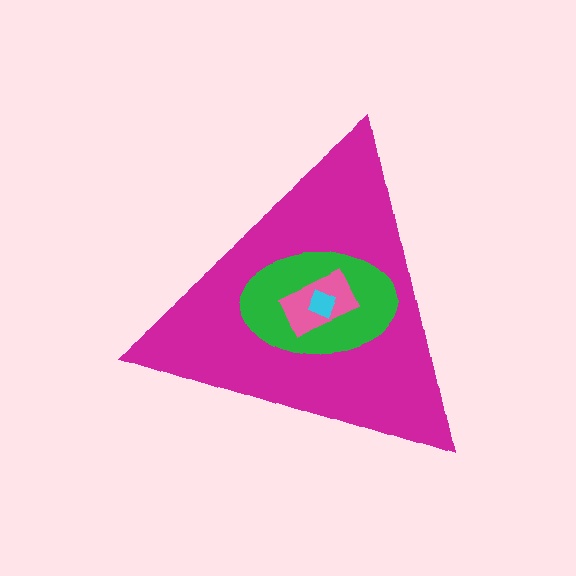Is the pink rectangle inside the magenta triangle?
Yes.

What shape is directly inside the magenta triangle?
The green ellipse.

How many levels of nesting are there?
4.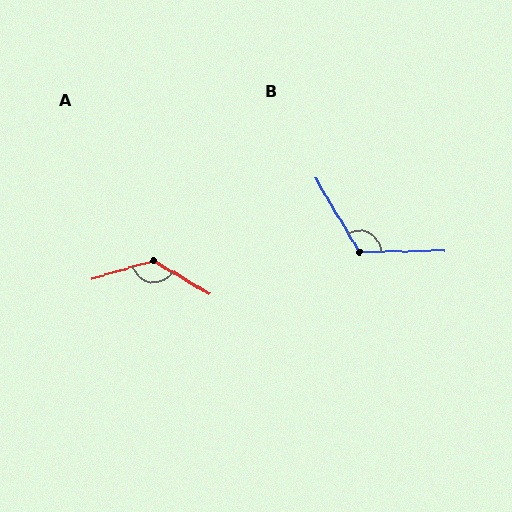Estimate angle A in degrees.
Approximately 133 degrees.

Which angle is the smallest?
B, at approximately 120 degrees.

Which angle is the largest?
A, at approximately 133 degrees.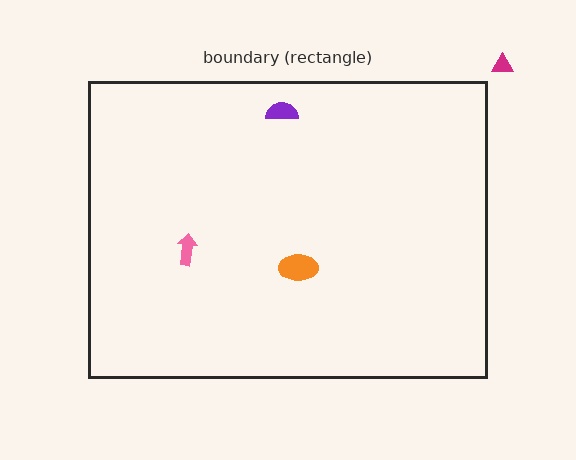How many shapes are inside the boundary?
3 inside, 1 outside.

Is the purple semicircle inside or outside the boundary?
Inside.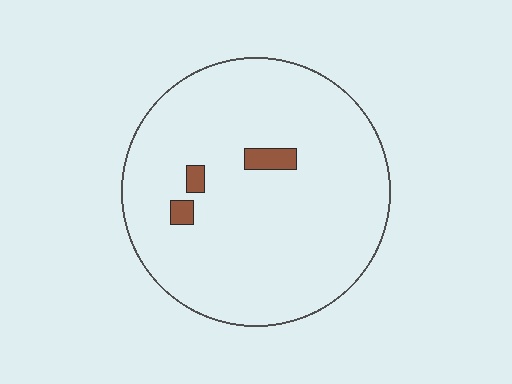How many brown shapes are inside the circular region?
3.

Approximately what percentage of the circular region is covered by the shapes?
Approximately 5%.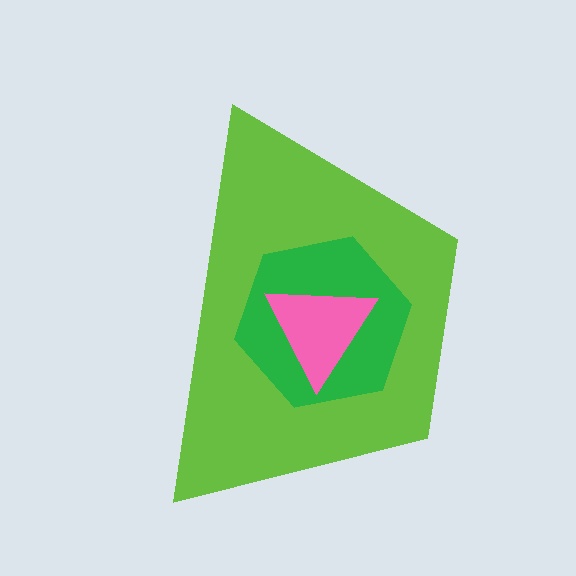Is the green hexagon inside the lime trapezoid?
Yes.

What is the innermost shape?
The pink triangle.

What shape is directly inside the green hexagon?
The pink triangle.